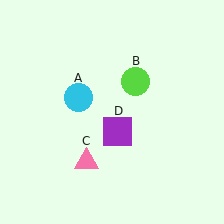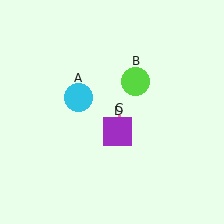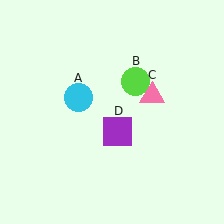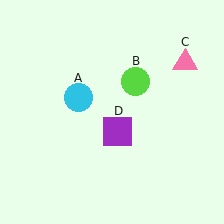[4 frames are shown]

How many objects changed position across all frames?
1 object changed position: pink triangle (object C).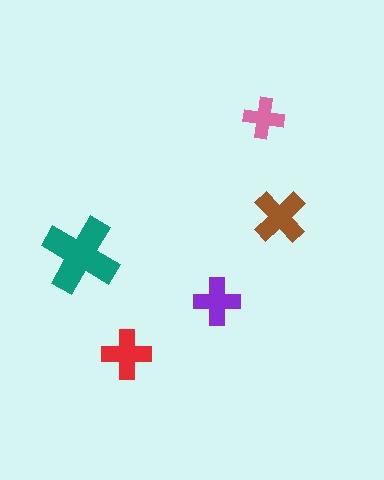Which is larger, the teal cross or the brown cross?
The teal one.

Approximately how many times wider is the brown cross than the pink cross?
About 1.5 times wider.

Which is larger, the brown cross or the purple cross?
The brown one.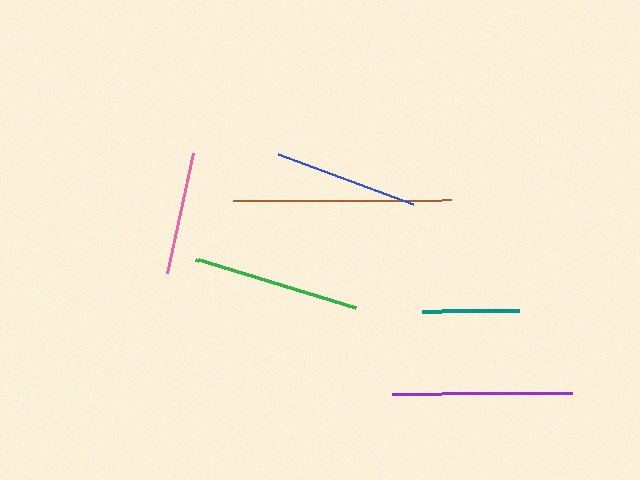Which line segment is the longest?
The brown line is the longest at approximately 217 pixels.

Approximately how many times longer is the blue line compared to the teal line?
The blue line is approximately 1.5 times the length of the teal line.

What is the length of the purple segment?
The purple segment is approximately 180 pixels long.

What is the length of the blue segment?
The blue segment is approximately 143 pixels long.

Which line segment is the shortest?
The teal line is the shortest at approximately 97 pixels.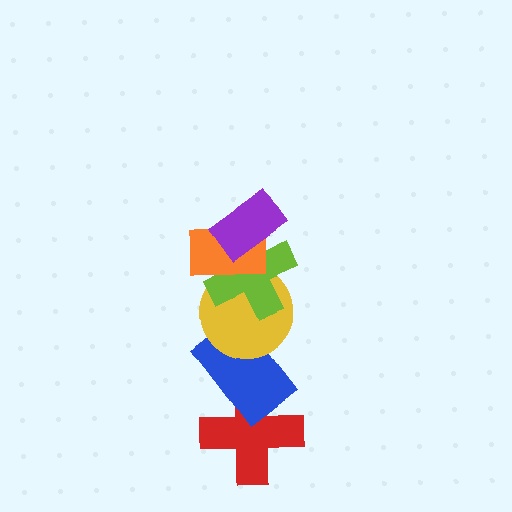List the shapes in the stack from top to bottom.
From top to bottom: the purple rectangle, the orange rectangle, the lime cross, the yellow circle, the blue rectangle, the red cross.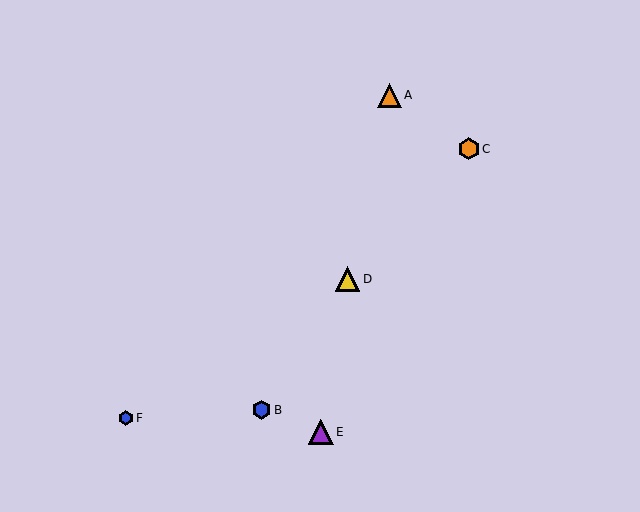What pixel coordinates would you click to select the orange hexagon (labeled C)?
Click at (469, 149) to select the orange hexagon C.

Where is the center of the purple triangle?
The center of the purple triangle is at (321, 432).